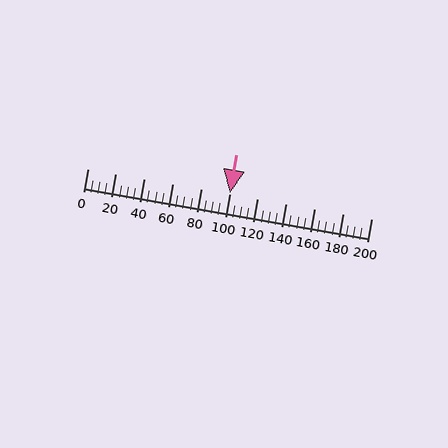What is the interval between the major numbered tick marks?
The major tick marks are spaced 20 units apart.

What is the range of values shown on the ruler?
The ruler shows values from 0 to 200.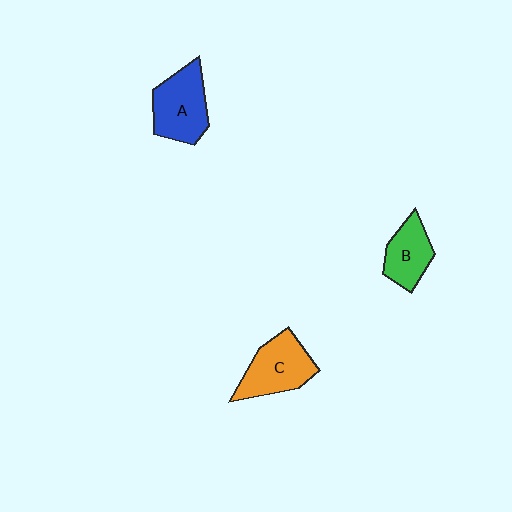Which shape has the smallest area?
Shape B (green).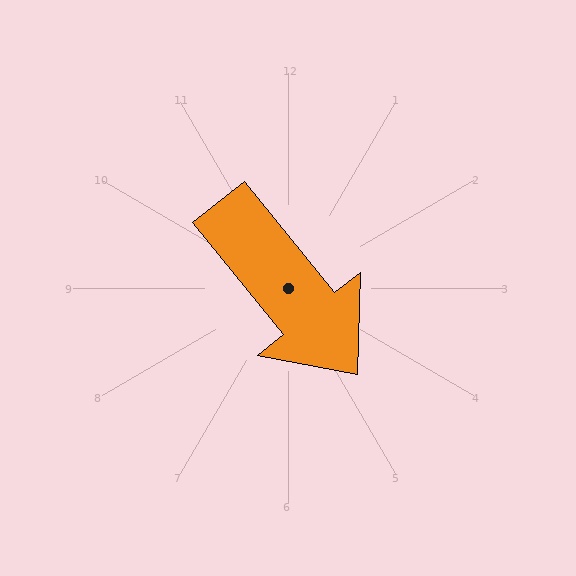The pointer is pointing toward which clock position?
Roughly 5 o'clock.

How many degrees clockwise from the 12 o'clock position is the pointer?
Approximately 141 degrees.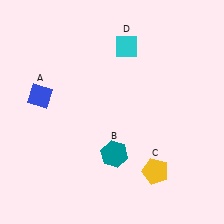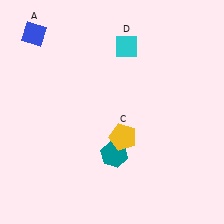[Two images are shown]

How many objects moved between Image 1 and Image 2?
2 objects moved between the two images.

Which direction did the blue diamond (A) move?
The blue diamond (A) moved up.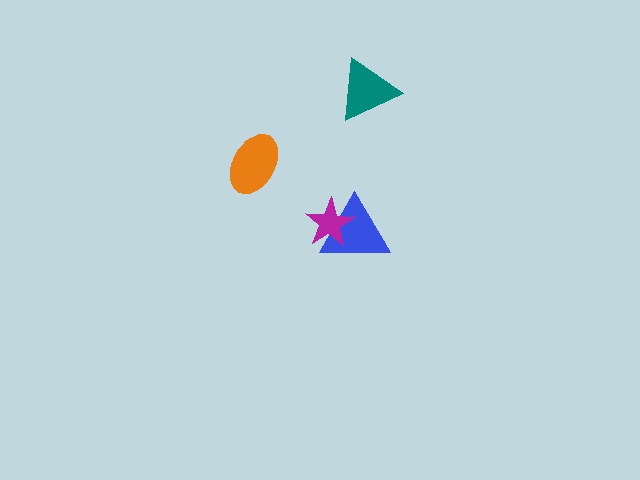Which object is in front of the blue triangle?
The magenta star is in front of the blue triangle.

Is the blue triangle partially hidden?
Yes, it is partially covered by another shape.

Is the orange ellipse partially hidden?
No, no other shape covers it.